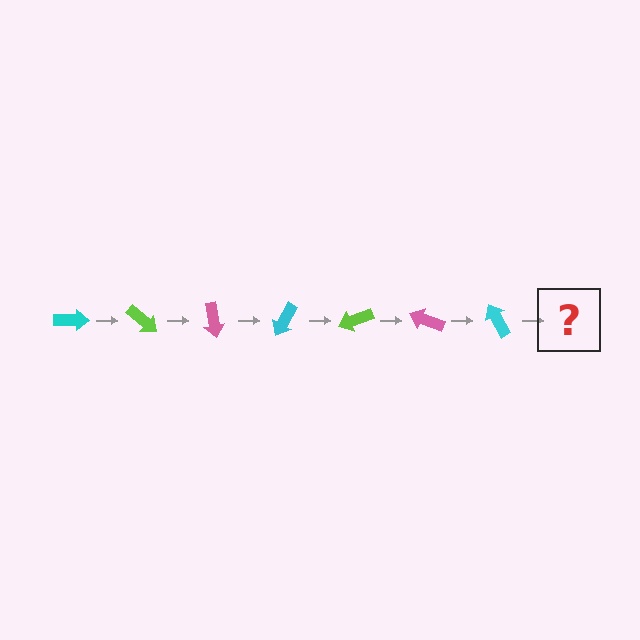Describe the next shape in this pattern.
It should be a lime arrow, rotated 280 degrees from the start.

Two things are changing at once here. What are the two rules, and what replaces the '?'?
The two rules are that it rotates 40 degrees each step and the color cycles through cyan, lime, and pink. The '?' should be a lime arrow, rotated 280 degrees from the start.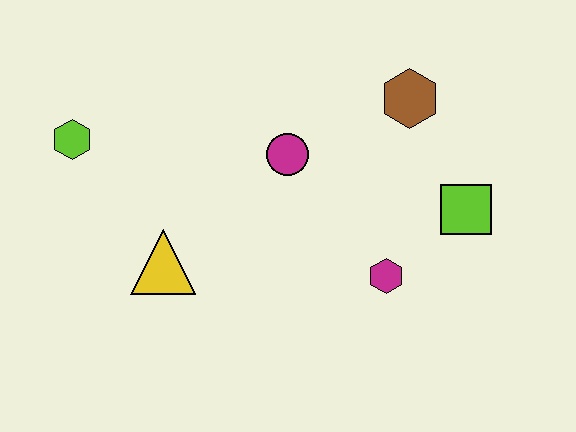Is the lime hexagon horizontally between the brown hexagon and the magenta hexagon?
No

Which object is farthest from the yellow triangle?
The lime square is farthest from the yellow triangle.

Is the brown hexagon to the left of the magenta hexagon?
No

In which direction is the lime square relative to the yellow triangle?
The lime square is to the right of the yellow triangle.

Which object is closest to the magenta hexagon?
The lime square is closest to the magenta hexagon.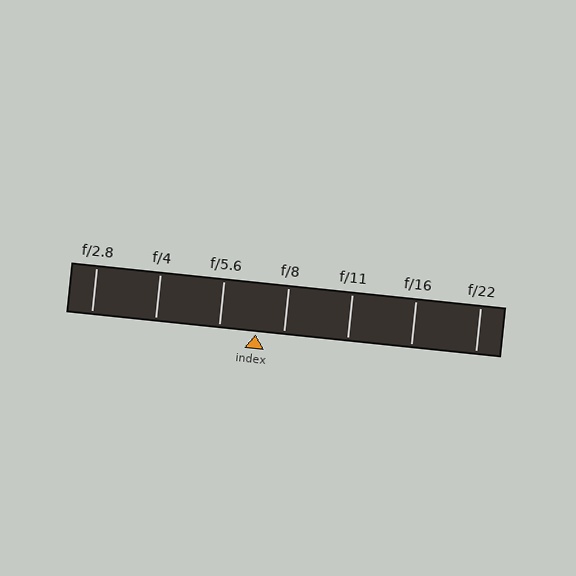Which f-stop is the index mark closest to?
The index mark is closest to f/8.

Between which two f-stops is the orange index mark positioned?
The index mark is between f/5.6 and f/8.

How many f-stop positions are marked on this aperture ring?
There are 7 f-stop positions marked.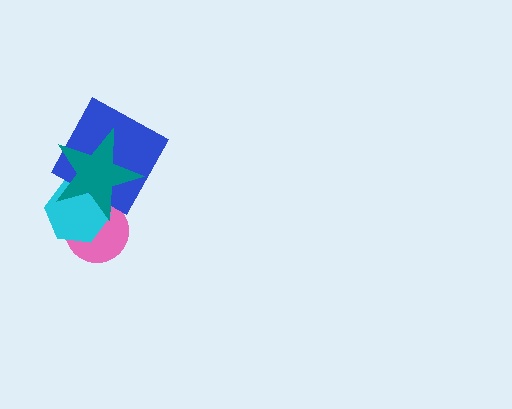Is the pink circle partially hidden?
Yes, it is partially covered by another shape.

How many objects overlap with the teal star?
3 objects overlap with the teal star.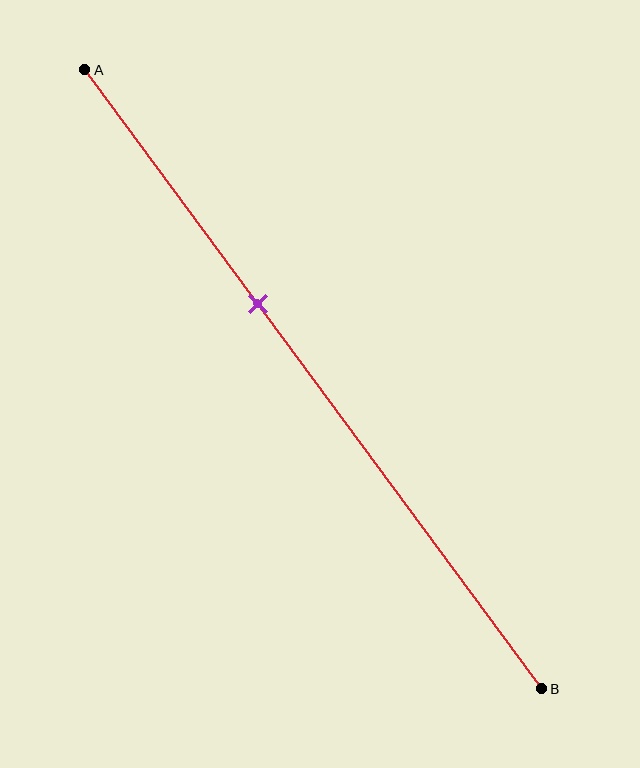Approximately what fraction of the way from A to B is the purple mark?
The purple mark is approximately 40% of the way from A to B.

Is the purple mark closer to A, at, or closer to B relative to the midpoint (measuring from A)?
The purple mark is closer to point A than the midpoint of segment AB.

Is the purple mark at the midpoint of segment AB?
No, the mark is at about 40% from A, not at the 50% midpoint.